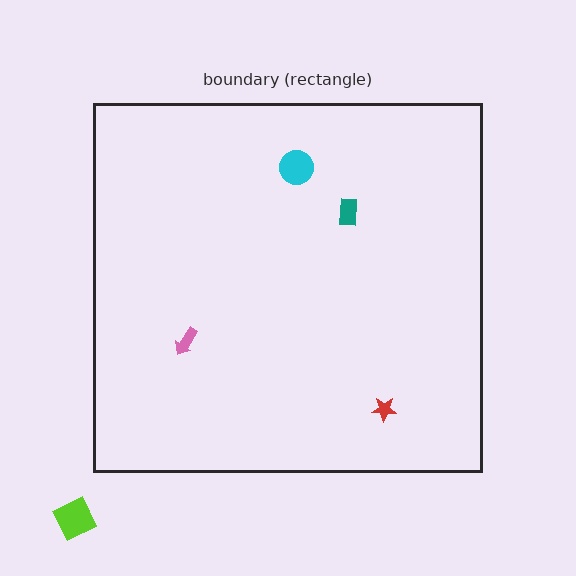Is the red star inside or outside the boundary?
Inside.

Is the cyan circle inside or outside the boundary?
Inside.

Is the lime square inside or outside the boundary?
Outside.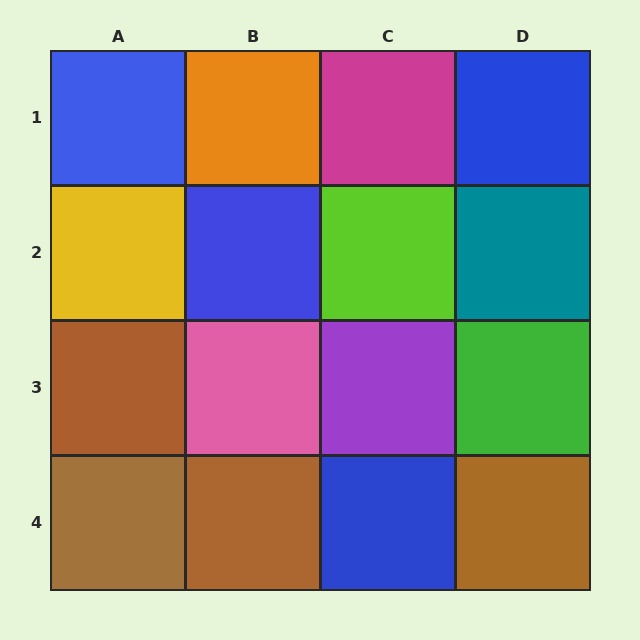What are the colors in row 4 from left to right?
Brown, brown, blue, brown.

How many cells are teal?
1 cell is teal.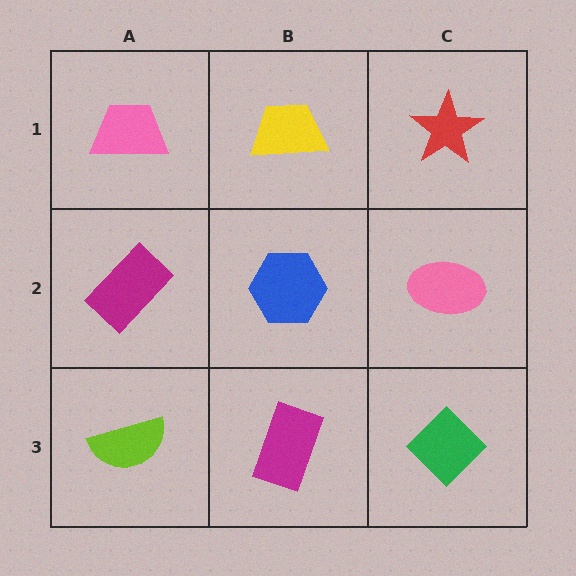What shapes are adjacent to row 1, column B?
A blue hexagon (row 2, column B), a pink trapezoid (row 1, column A), a red star (row 1, column C).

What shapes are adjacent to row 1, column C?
A pink ellipse (row 2, column C), a yellow trapezoid (row 1, column B).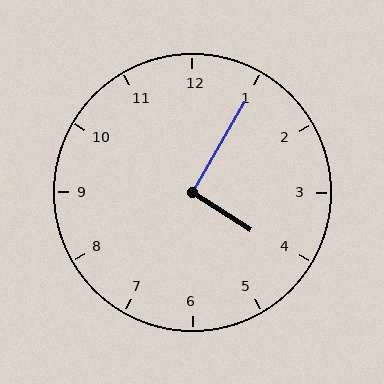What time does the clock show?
4:05.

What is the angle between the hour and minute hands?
Approximately 92 degrees.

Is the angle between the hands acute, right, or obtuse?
It is right.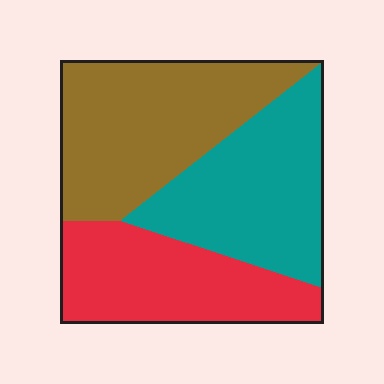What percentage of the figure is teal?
Teal takes up about one third (1/3) of the figure.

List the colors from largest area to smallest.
From largest to smallest: brown, teal, red.